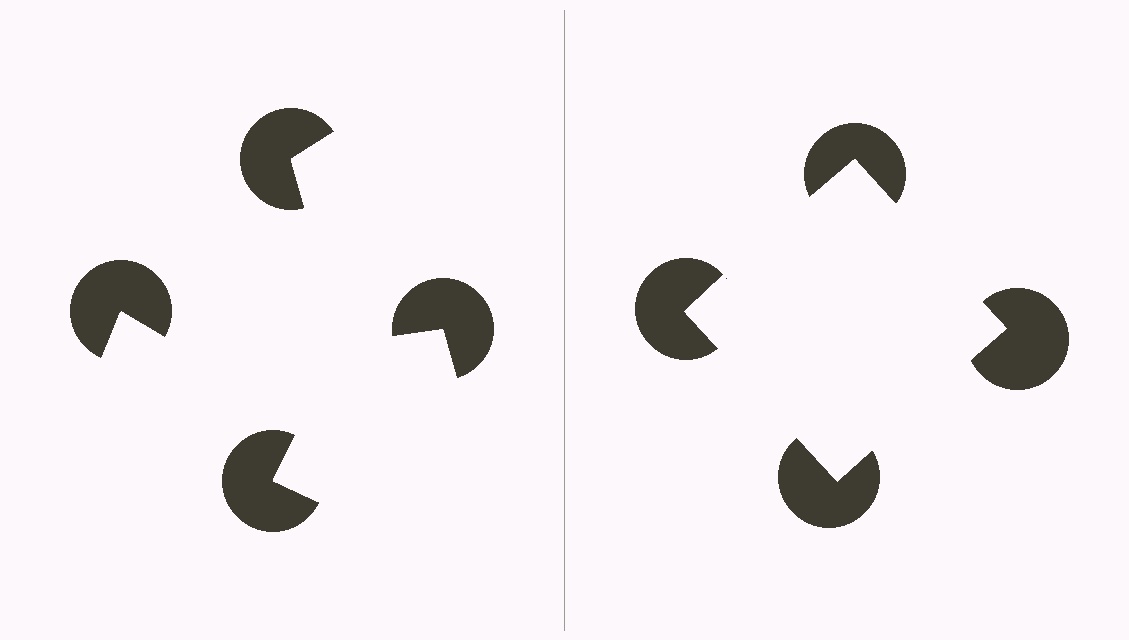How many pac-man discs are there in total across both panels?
8 — 4 on each side.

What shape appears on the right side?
An illusory square.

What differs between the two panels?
The pac-man discs are positioned identically on both sides; only the wedge orientations differ. On the right they align to a square; on the left they are misaligned.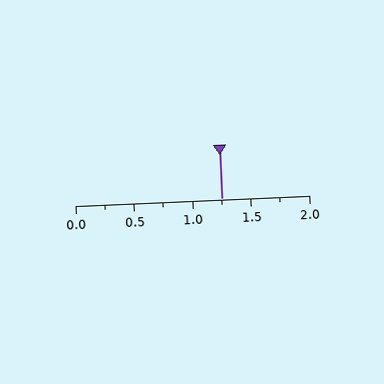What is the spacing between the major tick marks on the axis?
The major ticks are spaced 0.5 apart.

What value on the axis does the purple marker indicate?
The marker indicates approximately 1.25.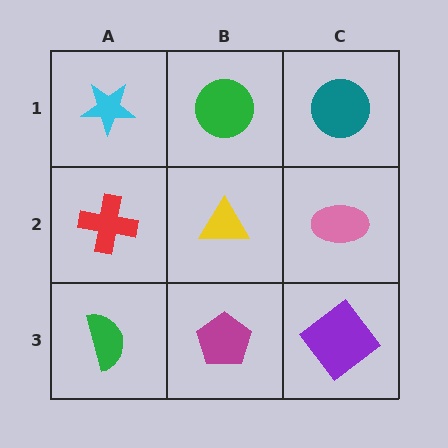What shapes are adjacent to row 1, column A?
A red cross (row 2, column A), a green circle (row 1, column B).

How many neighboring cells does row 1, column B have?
3.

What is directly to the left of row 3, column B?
A green semicircle.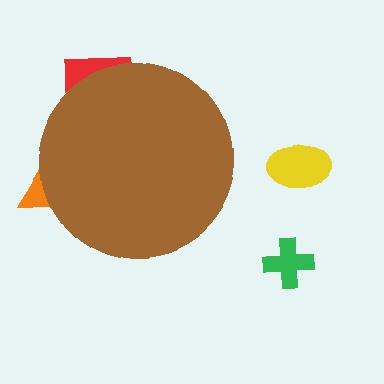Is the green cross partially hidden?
No, the green cross is fully visible.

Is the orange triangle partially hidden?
Yes, the orange triangle is partially hidden behind the brown circle.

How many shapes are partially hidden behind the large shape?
2 shapes are partially hidden.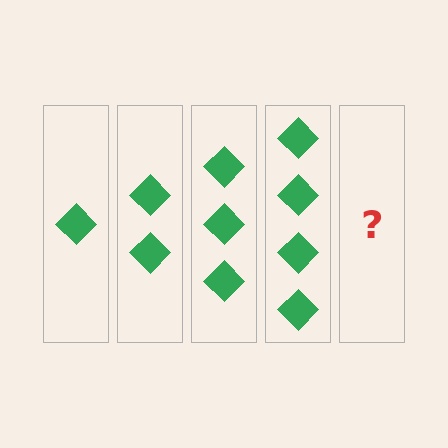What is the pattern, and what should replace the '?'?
The pattern is that each step adds one more diamond. The '?' should be 5 diamonds.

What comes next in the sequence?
The next element should be 5 diamonds.